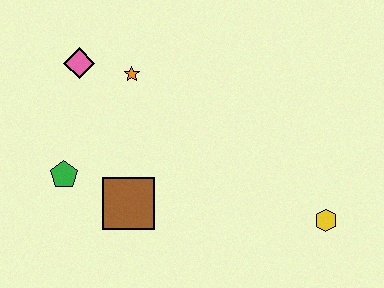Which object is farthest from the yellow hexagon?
The pink diamond is farthest from the yellow hexagon.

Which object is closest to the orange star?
The pink diamond is closest to the orange star.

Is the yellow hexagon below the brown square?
Yes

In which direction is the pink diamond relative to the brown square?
The pink diamond is above the brown square.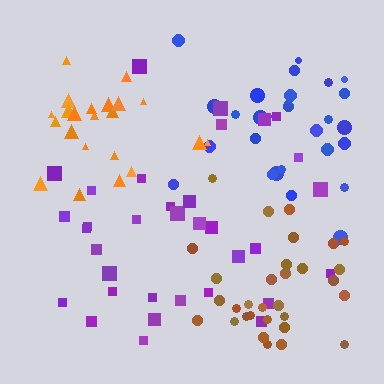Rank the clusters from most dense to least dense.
orange, blue, brown, purple.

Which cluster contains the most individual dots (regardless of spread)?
Purple (34).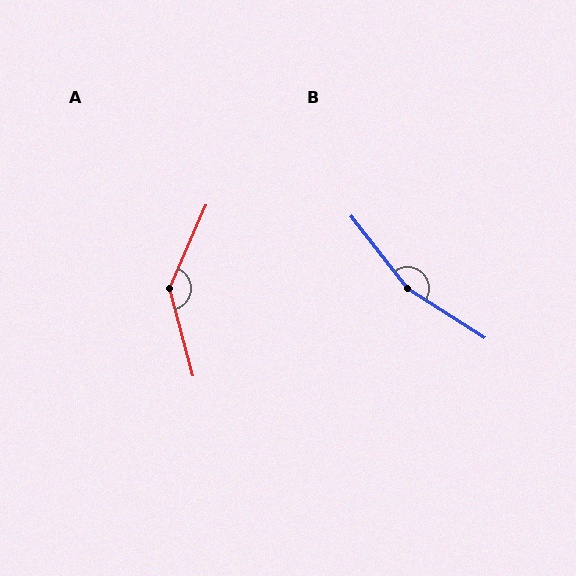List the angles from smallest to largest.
A (142°), B (160°).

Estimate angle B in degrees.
Approximately 160 degrees.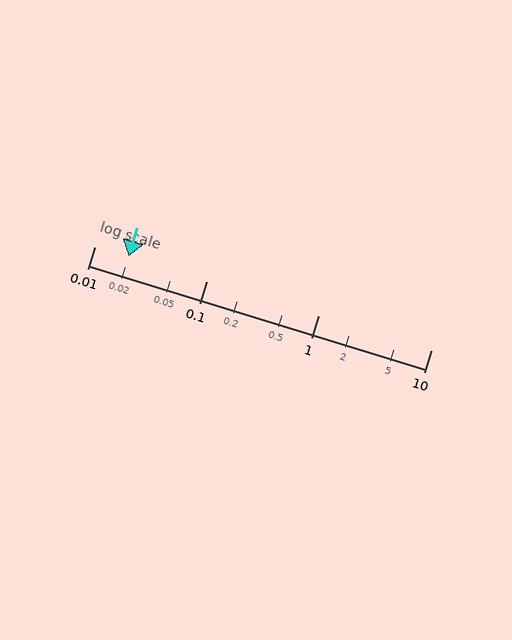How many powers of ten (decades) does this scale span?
The scale spans 3 decades, from 0.01 to 10.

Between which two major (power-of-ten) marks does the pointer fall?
The pointer is between 0.01 and 0.1.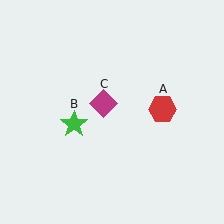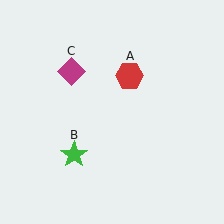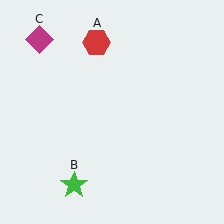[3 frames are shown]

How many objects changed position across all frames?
3 objects changed position: red hexagon (object A), green star (object B), magenta diamond (object C).